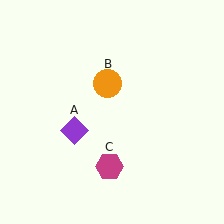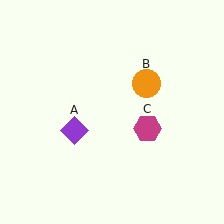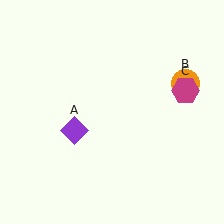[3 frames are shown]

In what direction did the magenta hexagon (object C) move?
The magenta hexagon (object C) moved up and to the right.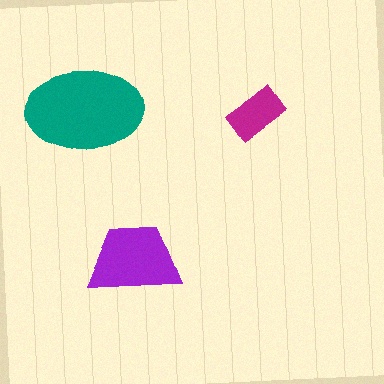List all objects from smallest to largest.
The magenta rectangle, the purple trapezoid, the teal ellipse.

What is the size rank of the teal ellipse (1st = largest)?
1st.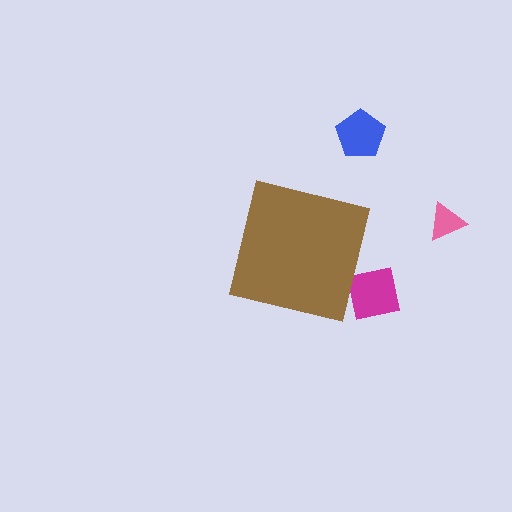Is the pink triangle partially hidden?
No, the pink triangle is fully visible.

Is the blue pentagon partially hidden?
No, the blue pentagon is fully visible.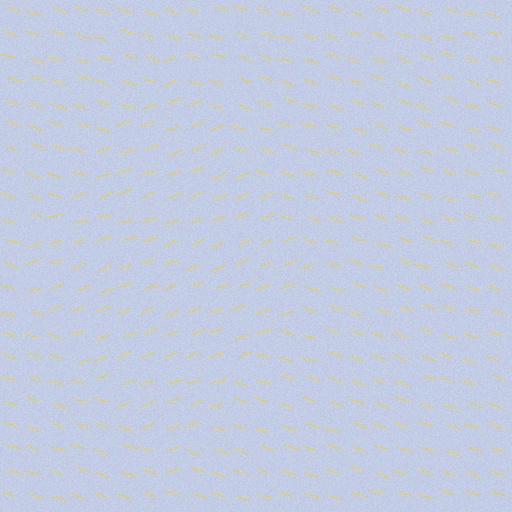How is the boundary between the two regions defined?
The boundary is defined purely by a change in line orientation (approximately 38 degrees difference). All lines are the same color and thickness.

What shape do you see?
I see a diamond.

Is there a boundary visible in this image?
Yes, there is a texture boundary formed by a change in line orientation.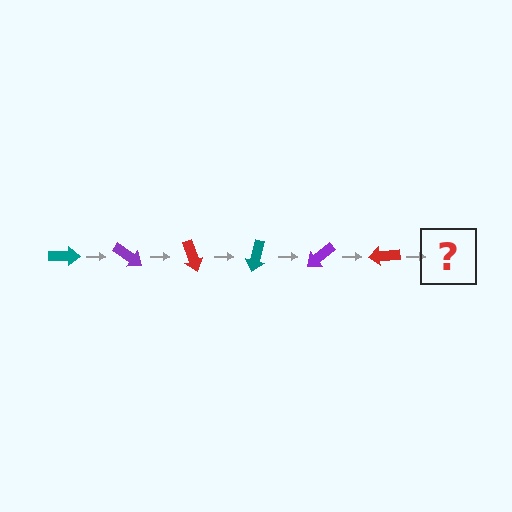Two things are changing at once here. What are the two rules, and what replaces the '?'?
The two rules are that it rotates 35 degrees each step and the color cycles through teal, purple, and red. The '?' should be a teal arrow, rotated 210 degrees from the start.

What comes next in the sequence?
The next element should be a teal arrow, rotated 210 degrees from the start.